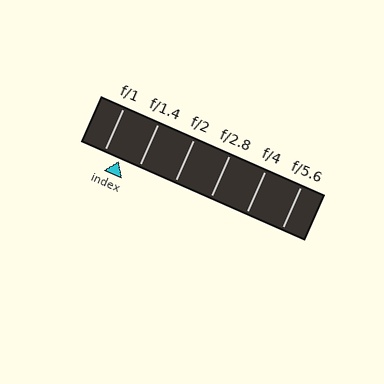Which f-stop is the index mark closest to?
The index mark is closest to f/1.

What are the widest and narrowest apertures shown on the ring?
The widest aperture shown is f/1 and the narrowest is f/5.6.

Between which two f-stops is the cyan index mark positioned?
The index mark is between f/1 and f/1.4.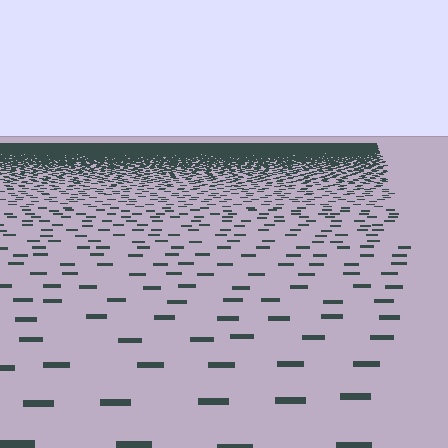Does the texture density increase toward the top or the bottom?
Density increases toward the top.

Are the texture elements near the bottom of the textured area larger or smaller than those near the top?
Larger. Near the bottom, elements are closer to the viewer and appear at a bigger on-screen size.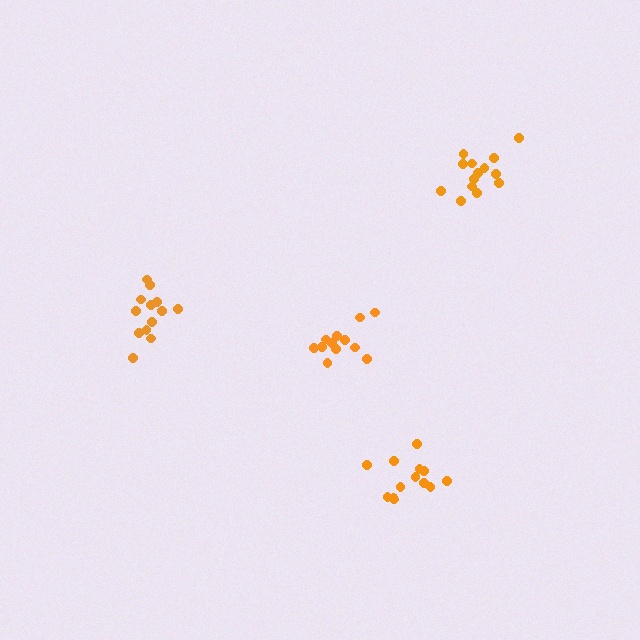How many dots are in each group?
Group 1: 12 dots, Group 2: 13 dots, Group 3: 14 dots, Group 4: 13 dots (52 total).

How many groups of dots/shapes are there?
There are 4 groups.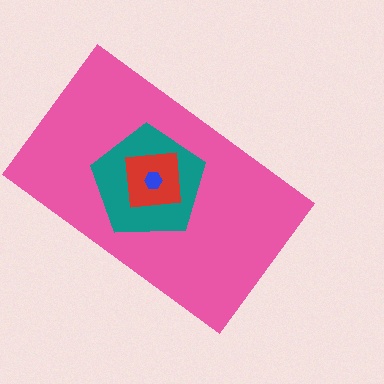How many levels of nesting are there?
4.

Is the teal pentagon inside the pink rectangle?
Yes.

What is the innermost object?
The blue hexagon.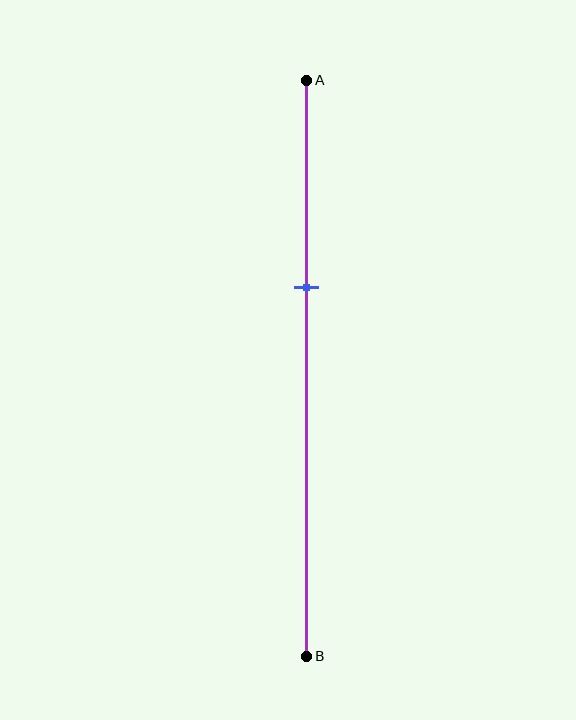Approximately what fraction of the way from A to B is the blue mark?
The blue mark is approximately 35% of the way from A to B.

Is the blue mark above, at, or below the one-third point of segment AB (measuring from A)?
The blue mark is approximately at the one-third point of segment AB.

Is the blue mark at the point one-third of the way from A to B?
Yes, the mark is approximately at the one-third point.